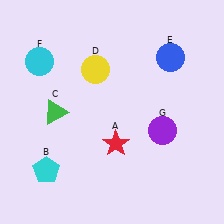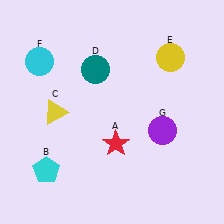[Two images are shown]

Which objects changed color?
C changed from green to yellow. D changed from yellow to teal. E changed from blue to yellow.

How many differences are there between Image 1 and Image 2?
There are 3 differences between the two images.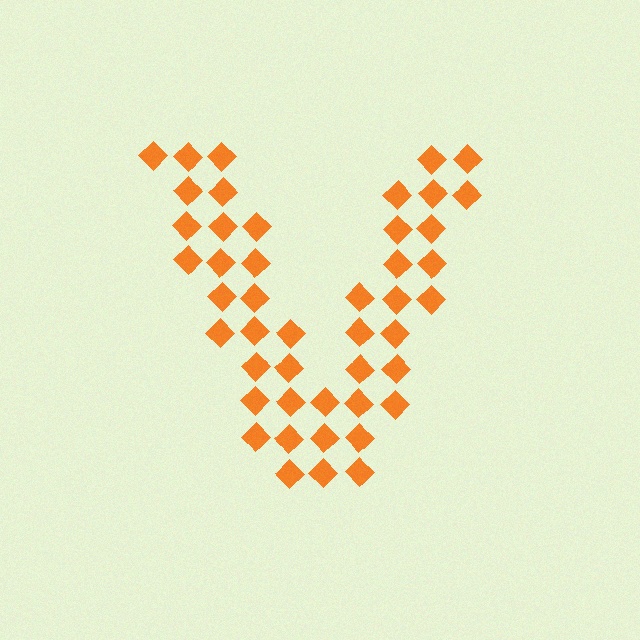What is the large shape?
The large shape is the letter V.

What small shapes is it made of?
It is made of small diamonds.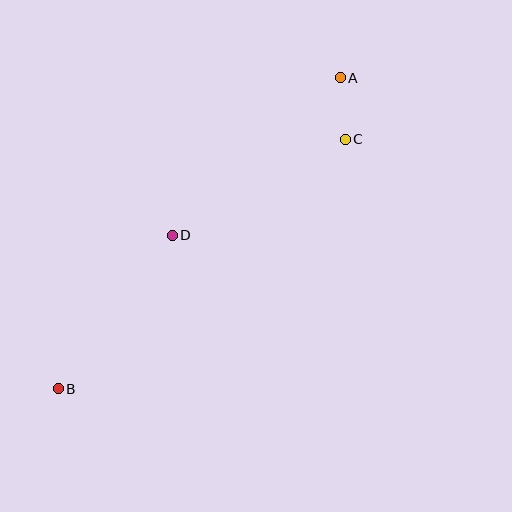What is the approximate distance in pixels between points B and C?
The distance between B and C is approximately 380 pixels.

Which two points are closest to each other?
Points A and C are closest to each other.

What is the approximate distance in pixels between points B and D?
The distance between B and D is approximately 191 pixels.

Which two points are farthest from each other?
Points A and B are farthest from each other.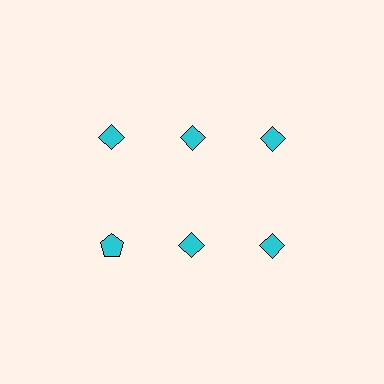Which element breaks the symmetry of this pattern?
The cyan pentagon in the second row, leftmost column breaks the symmetry. All other shapes are cyan diamonds.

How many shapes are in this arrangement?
There are 6 shapes arranged in a grid pattern.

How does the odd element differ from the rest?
It has a different shape: pentagon instead of diamond.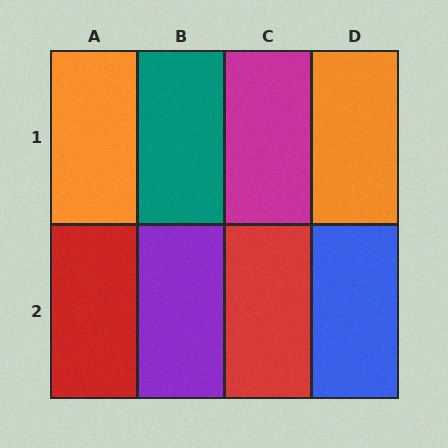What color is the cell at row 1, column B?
Teal.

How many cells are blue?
1 cell is blue.